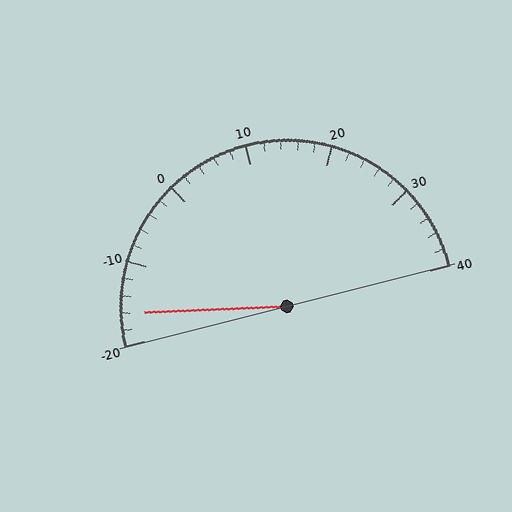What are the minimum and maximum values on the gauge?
The gauge ranges from -20 to 40.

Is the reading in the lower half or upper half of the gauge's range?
The reading is in the lower half of the range (-20 to 40).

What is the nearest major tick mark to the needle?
The nearest major tick mark is -20.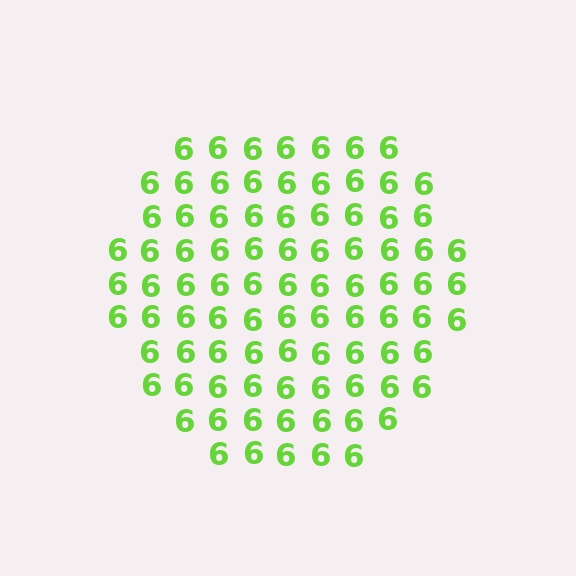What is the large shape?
The large shape is a hexagon.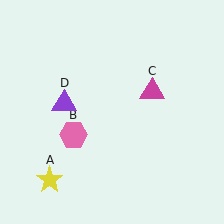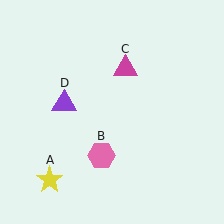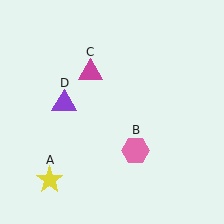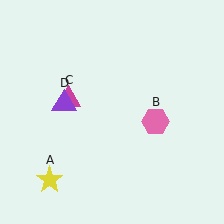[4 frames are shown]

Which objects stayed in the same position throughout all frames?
Yellow star (object A) and purple triangle (object D) remained stationary.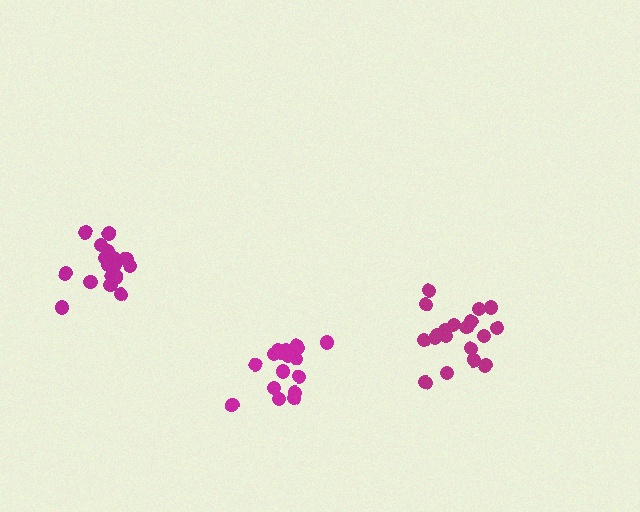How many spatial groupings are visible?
There are 3 spatial groupings.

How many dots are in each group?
Group 1: 19 dots, Group 2: 19 dots, Group 3: 18 dots (56 total).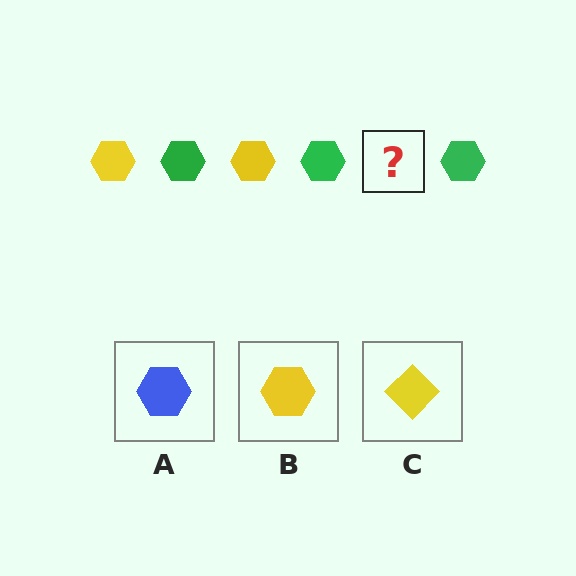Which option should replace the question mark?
Option B.